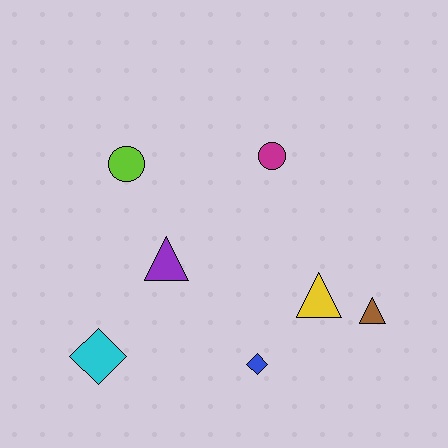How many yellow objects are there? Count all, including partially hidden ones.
There is 1 yellow object.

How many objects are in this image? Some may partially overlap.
There are 7 objects.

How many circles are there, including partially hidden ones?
There are 2 circles.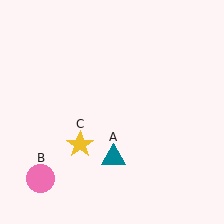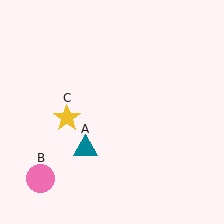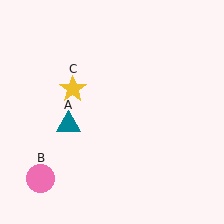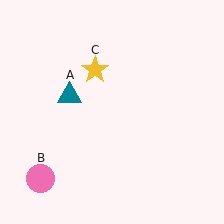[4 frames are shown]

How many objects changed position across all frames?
2 objects changed position: teal triangle (object A), yellow star (object C).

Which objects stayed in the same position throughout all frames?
Pink circle (object B) remained stationary.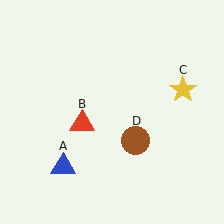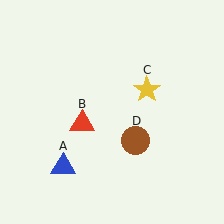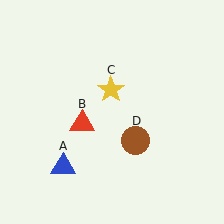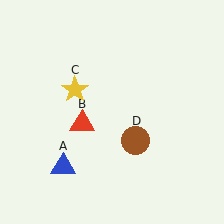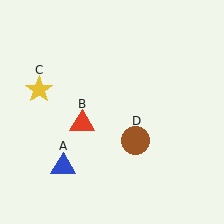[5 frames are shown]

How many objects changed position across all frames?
1 object changed position: yellow star (object C).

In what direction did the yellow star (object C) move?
The yellow star (object C) moved left.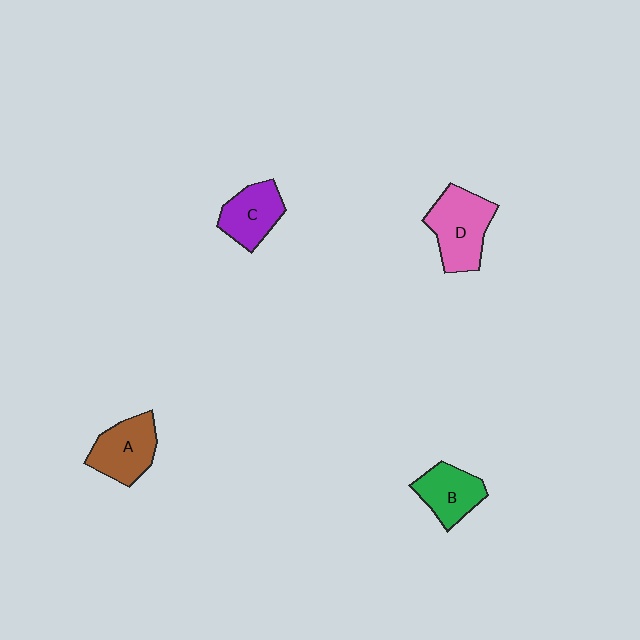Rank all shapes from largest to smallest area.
From largest to smallest: D (pink), A (brown), C (purple), B (green).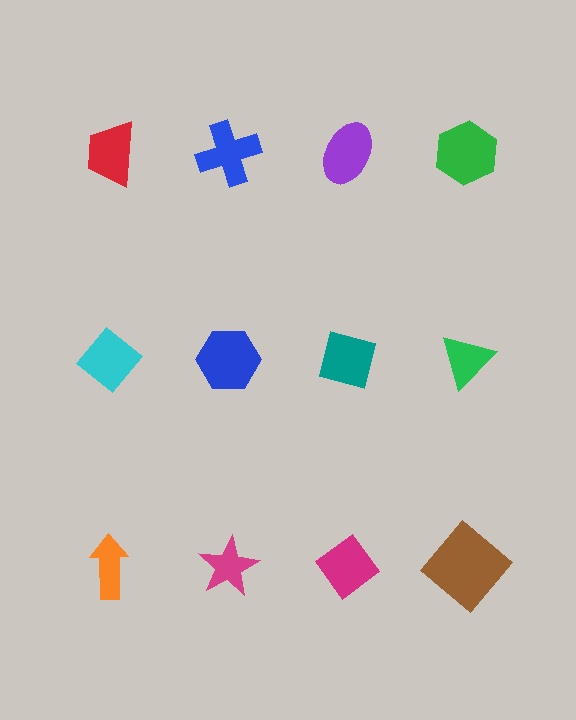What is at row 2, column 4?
A green triangle.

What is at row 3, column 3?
A magenta diamond.